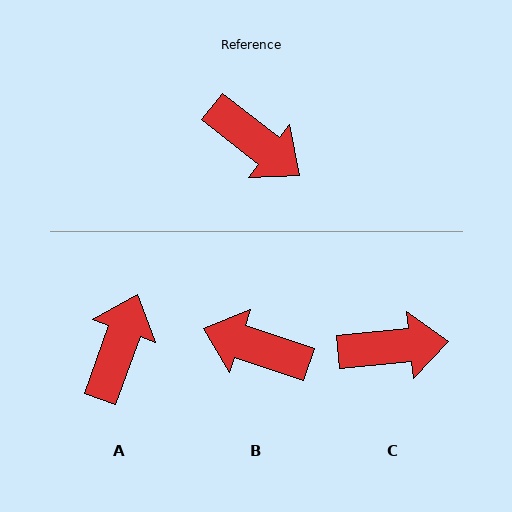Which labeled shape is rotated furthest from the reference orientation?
B, about 160 degrees away.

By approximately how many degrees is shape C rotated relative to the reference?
Approximately 44 degrees counter-clockwise.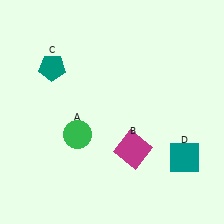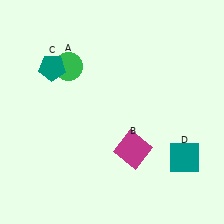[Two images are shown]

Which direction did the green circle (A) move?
The green circle (A) moved up.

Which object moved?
The green circle (A) moved up.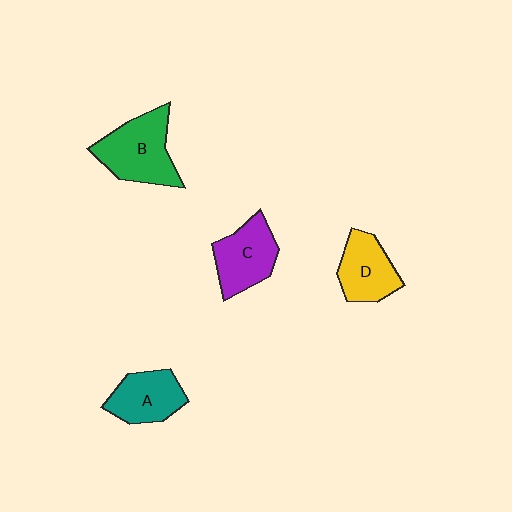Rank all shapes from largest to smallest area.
From largest to smallest: B (green), C (purple), A (teal), D (yellow).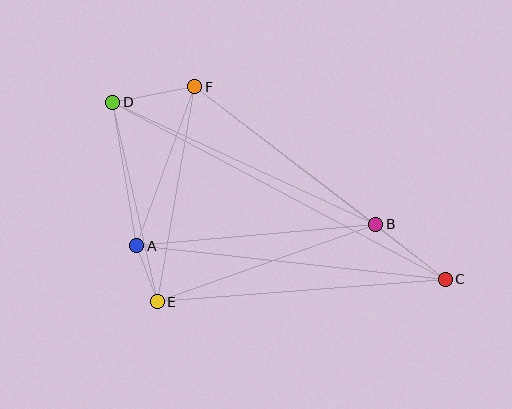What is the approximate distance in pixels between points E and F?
The distance between E and F is approximately 218 pixels.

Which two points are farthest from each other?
Points C and D are farthest from each other.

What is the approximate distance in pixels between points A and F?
The distance between A and F is approximately 169 pixels.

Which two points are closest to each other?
Points A and E are closest to each other.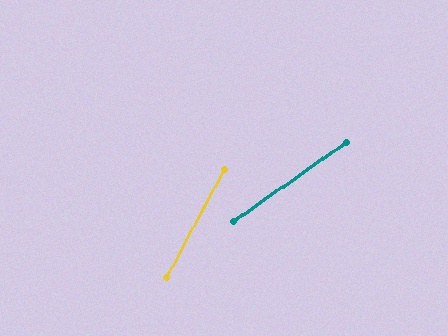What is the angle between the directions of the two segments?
Approximately 27 degrees.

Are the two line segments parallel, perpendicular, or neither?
Neither parallel nor perpendicular — they differ by about 27°.